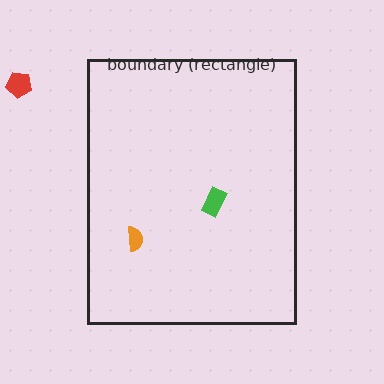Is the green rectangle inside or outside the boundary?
Inside.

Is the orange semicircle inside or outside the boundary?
Inside.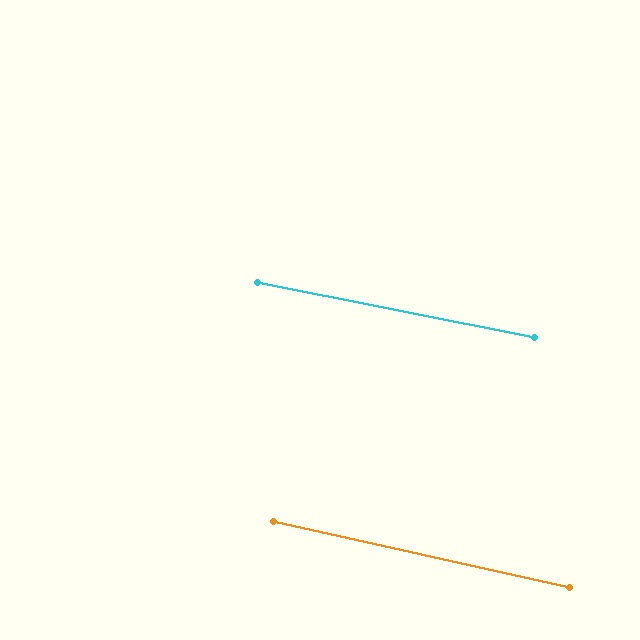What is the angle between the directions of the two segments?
Approximately 1 degree.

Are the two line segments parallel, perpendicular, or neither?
Parallel — their directions differ by only 1.3°.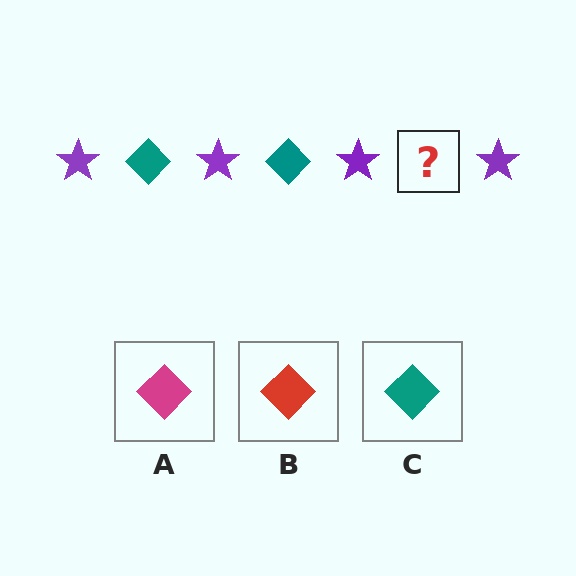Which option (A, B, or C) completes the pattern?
C.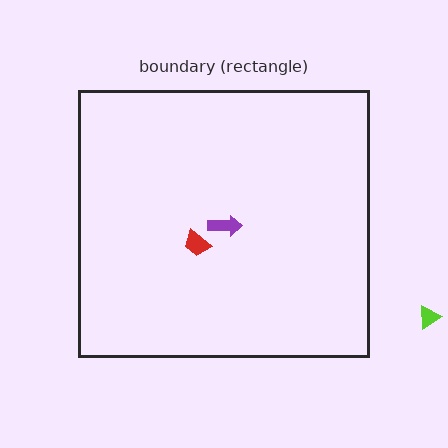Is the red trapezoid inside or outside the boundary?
Inside.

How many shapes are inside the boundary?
2 inside, 1 outside.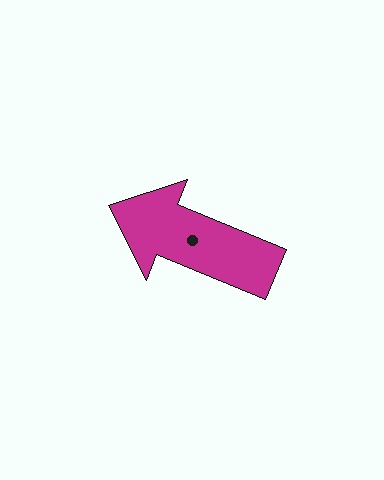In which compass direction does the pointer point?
West.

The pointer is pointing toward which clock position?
Roughly 10 o'clock.